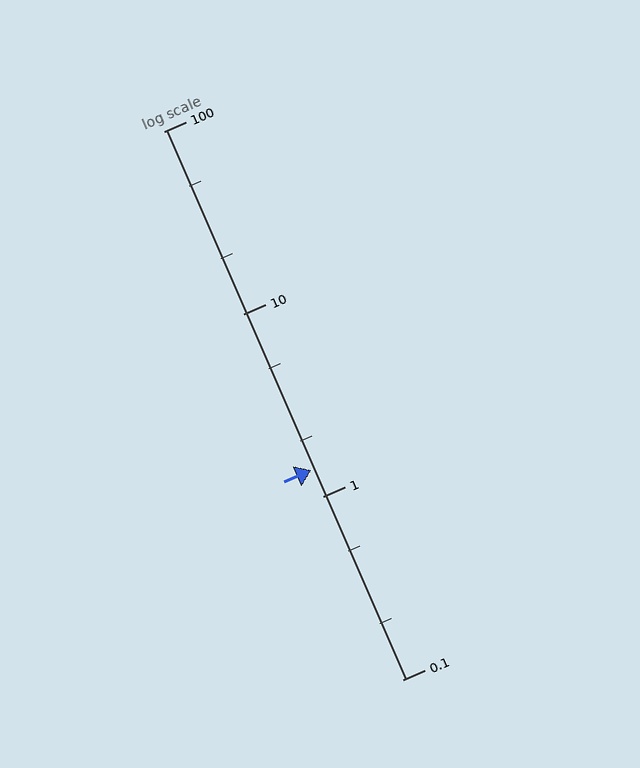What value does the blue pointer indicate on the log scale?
The pointer indicates approximately 1.4.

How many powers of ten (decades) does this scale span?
The scale spans 3 decades, from 0.1 to 100.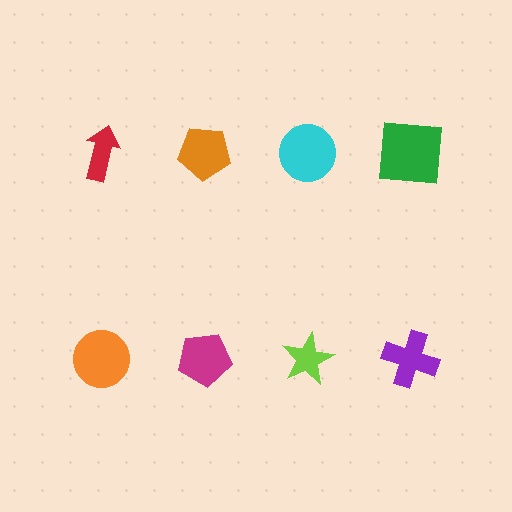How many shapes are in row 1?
4 shapes.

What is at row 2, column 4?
A purple cross.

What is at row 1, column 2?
An orange pentagon.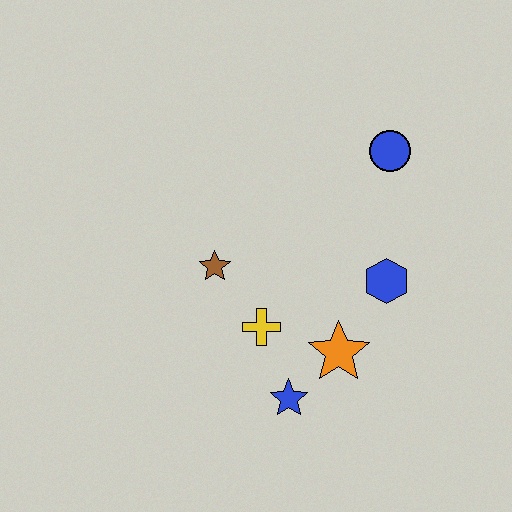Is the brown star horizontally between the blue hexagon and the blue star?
No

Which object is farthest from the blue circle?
The blue star is farthest from the blue circle.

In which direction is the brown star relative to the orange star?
The brown star is to the left of the orange star.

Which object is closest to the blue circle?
The blue hexagon is closest to the blue circle.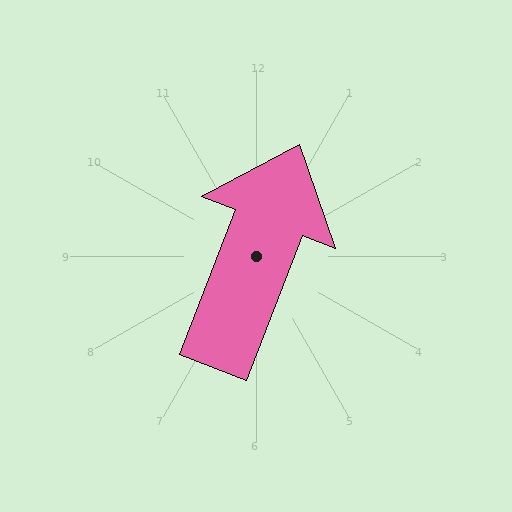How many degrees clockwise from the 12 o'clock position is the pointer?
Approximately 21 degrees.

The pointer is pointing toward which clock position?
Roughly 1 o'clock.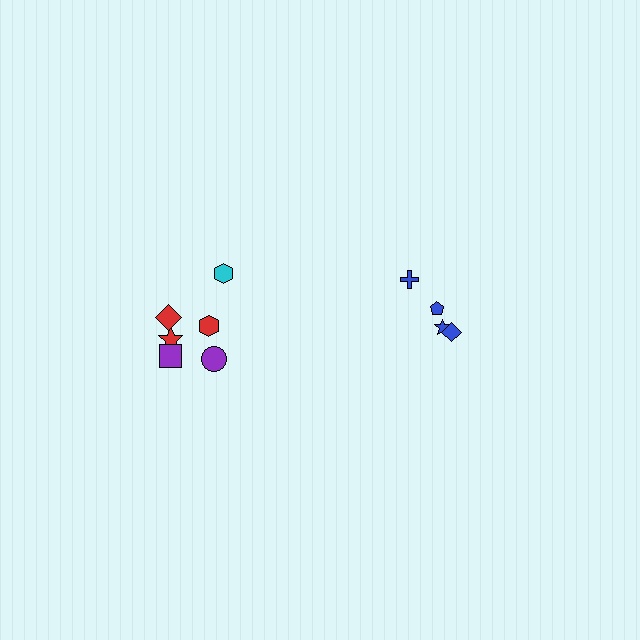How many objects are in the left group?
There are 6 objects.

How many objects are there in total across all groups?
There are 10 objects.